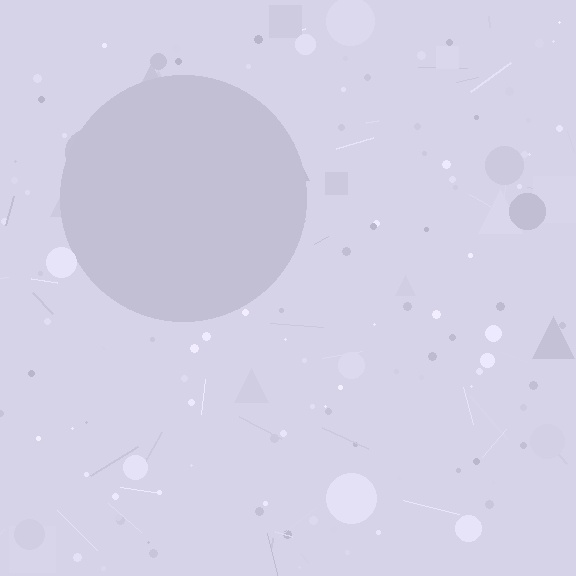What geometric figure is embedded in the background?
A circle is embedded in the background.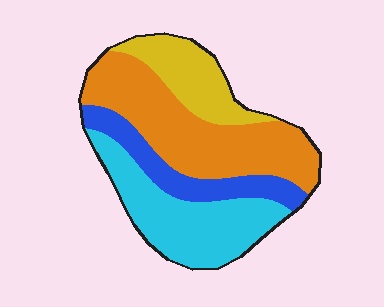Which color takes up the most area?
Orange, at roughly 40%.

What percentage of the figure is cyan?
Cyan covers around 30% of the figure.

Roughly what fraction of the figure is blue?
Blue takes up about one sixth (1/6) of the figure.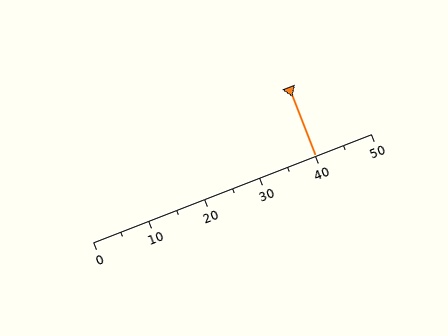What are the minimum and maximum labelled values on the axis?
The axis runs from 0 to 50.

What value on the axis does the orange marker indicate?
The marker indicates approximately 40.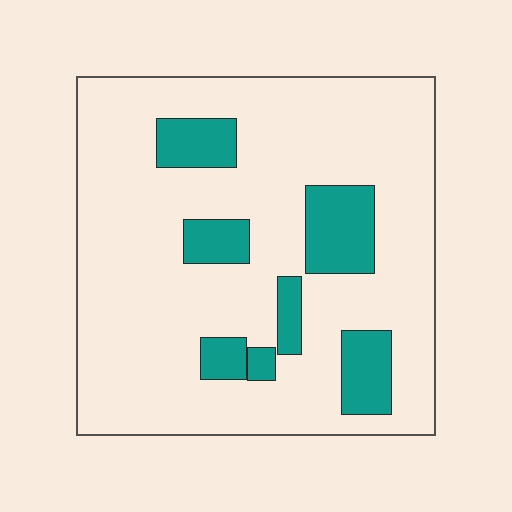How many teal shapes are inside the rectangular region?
7.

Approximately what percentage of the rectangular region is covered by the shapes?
Approximately 15%.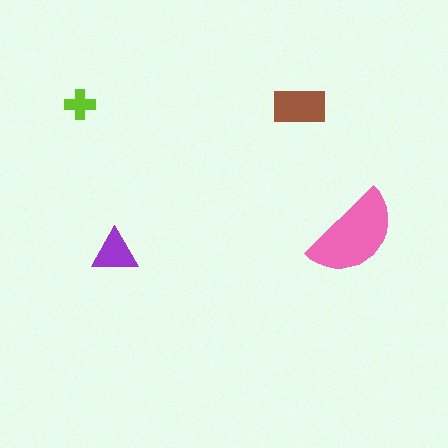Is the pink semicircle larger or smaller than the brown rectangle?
Larger.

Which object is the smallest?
The lime cross.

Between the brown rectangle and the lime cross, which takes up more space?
The brown rectangle.